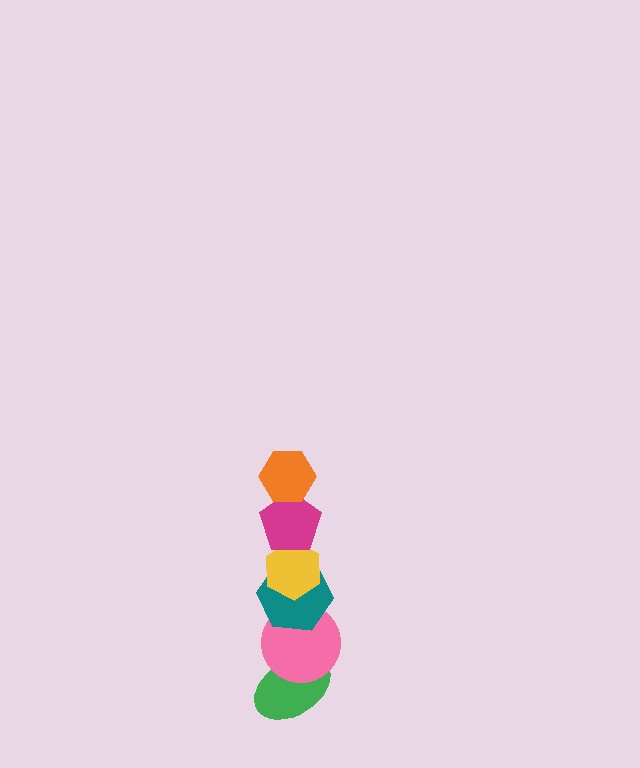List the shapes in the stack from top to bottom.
From top to bottom: the orange hexagon, the magenta pentagon, the yellow hexagon, the teal hexagon, the pink circle, the green ellipse.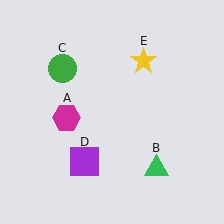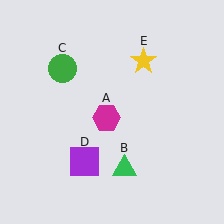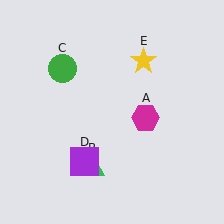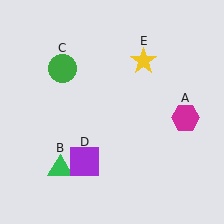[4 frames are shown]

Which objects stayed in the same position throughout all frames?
Green circle (object C) and purple square (object D) and yellow star (object E) remained stationary.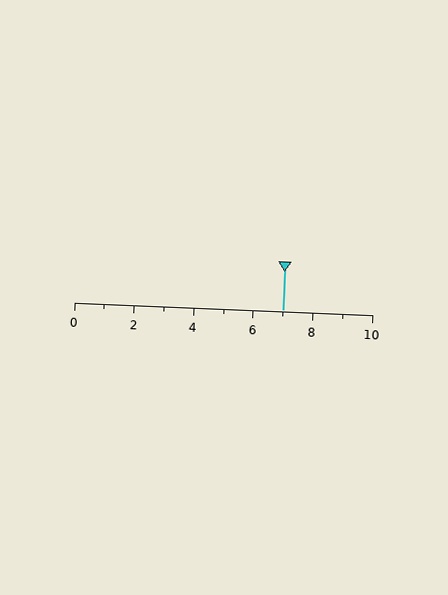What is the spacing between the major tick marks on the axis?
The major ticks are spaced 2 apart.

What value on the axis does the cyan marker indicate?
The marker indicates approximately 7.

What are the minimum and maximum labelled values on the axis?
The axis runs from 0 to 10.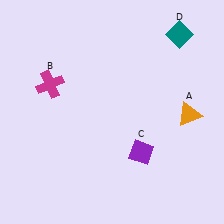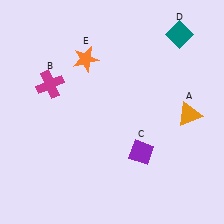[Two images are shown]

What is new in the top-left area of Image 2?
An orange star (E) was added in the top-left area of Image 2.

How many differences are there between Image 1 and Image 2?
There is 1 difference between the two images.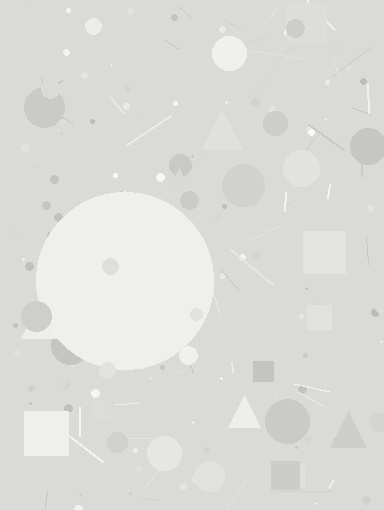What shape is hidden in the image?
A circle is hidden in the image.